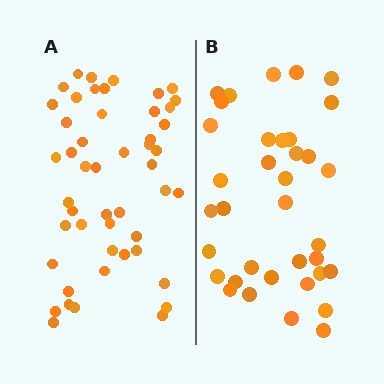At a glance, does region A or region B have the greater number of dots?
Region A (the left region) has more dots.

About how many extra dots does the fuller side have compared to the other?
Region A has approximately 15 more dots than region B.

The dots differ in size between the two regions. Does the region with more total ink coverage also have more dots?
No. Region B has more total ink coverage because its dots are larger, but region A actually contains more individual dots. Total area can be misleading — the number of items is what matters here.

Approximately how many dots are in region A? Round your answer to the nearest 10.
About 50 dots. (The exact count is 49, which rounds to 50.)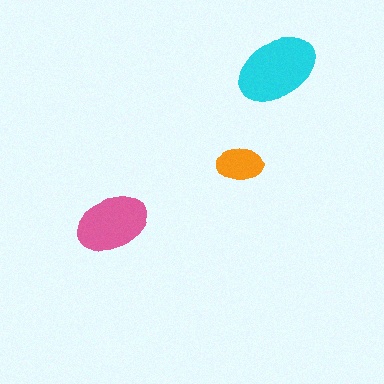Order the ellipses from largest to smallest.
the cyan one, the pink one, the orange one.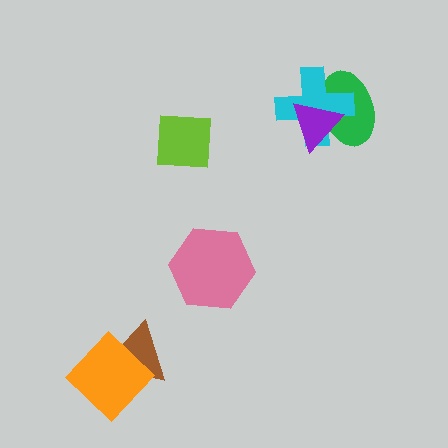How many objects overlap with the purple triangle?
2 objects overlap with the purple triangle.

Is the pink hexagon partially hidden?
No, no other shape covers it.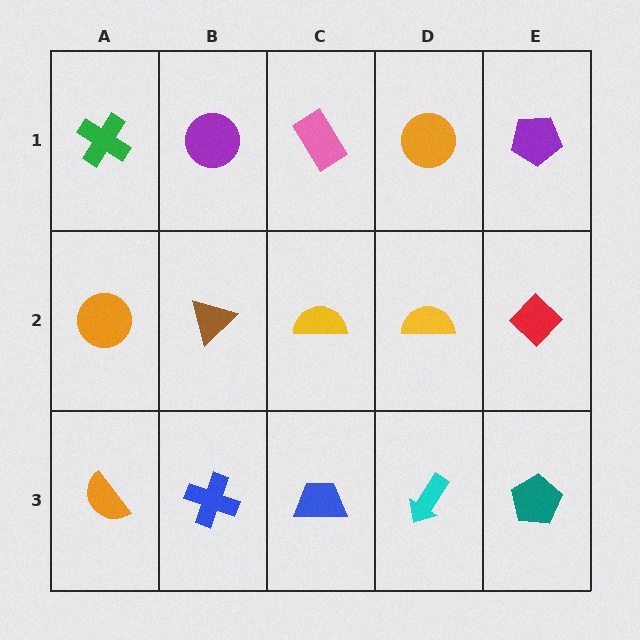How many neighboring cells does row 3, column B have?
3.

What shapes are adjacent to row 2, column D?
An orange circle (row 1, column D), a cyan arrow (row 3, column D), a yellow semicircle (row 2, column C), a red diamond (row 2, column E).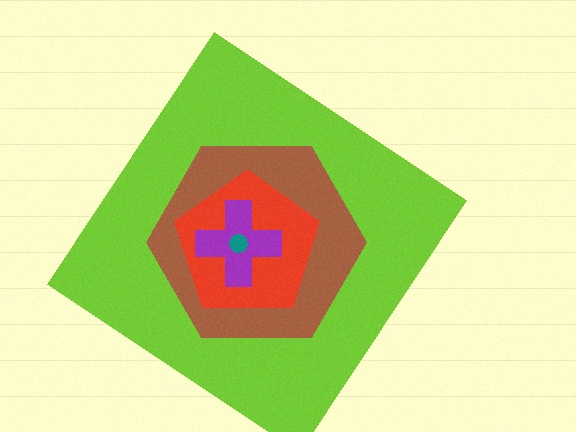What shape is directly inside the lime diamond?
The brown hexagon.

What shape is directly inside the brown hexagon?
The red pentagon.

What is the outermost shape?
The lime diamond.